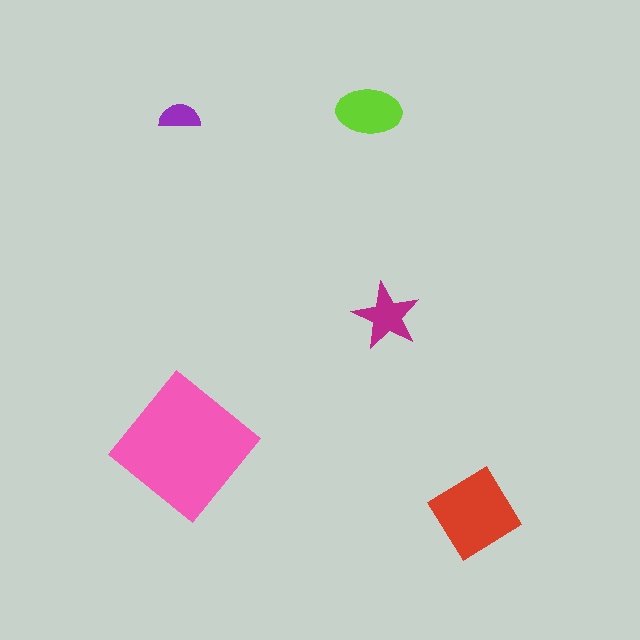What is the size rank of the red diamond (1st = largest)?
2nd.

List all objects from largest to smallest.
The pink diamond, the red diamond, the lime ellipse, the magenta star, the purple semicircle.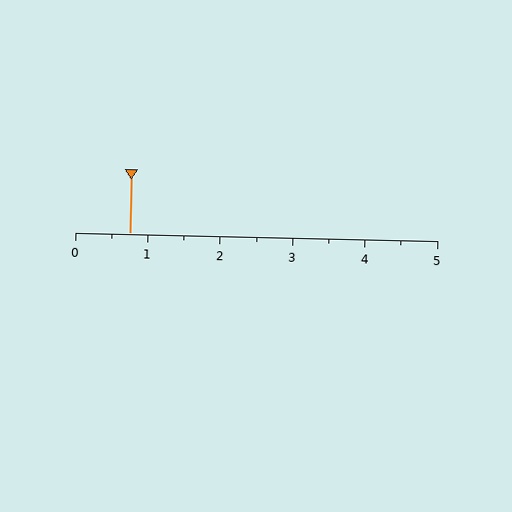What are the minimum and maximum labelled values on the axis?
The axis runs from 0 to 5.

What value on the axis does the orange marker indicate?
The marker indicates approximately 0.8.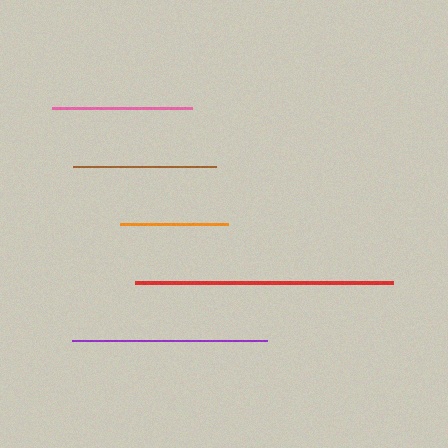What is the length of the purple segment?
The purple segment is approximately 195 pixels long.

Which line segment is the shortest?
The orange line is the shortest at approximately 108 pixels.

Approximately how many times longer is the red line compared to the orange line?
The red line is approximately 2.4 times the length of the orange line.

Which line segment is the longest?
The red line is the longest at approximately 258 pixels.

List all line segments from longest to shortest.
From longest to shortest: red, purple, brown, pink, orange.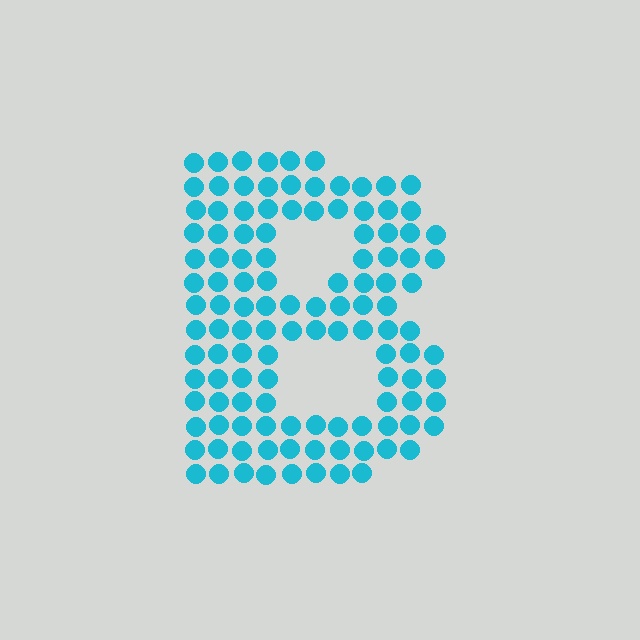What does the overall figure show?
The overall figure shows the letter B.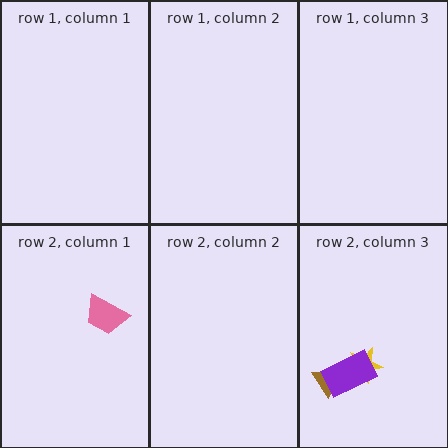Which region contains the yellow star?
The row 2, column 3 region.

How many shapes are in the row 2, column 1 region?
1.